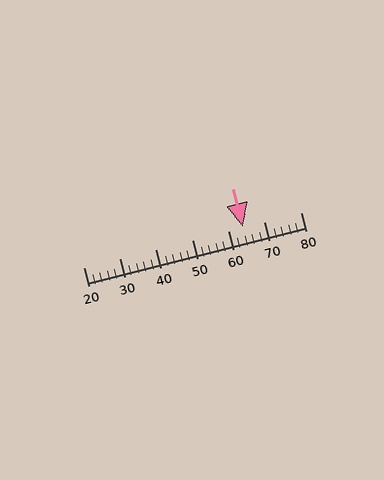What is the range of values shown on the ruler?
The ruler shows values from 20 to 80.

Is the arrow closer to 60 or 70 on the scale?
The arrow is closer to 60.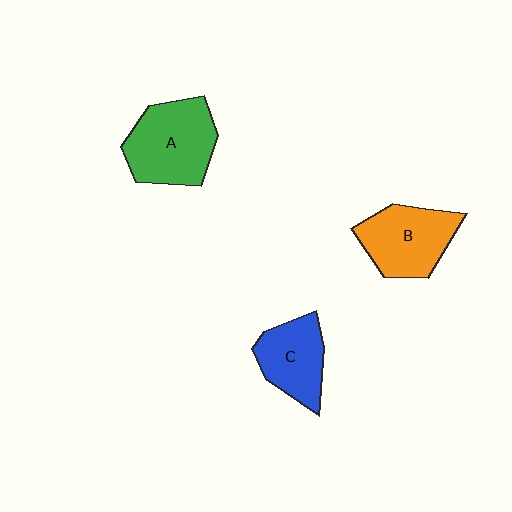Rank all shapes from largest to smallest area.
From largest to smallest: A (green), B (orange), C (blue).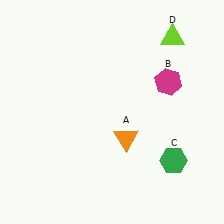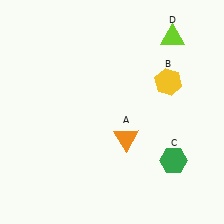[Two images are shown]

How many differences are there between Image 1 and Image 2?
There is 1 difference between the two images.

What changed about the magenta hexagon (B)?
In Image 1, B is magenta. In Image 2, it changed to yellow.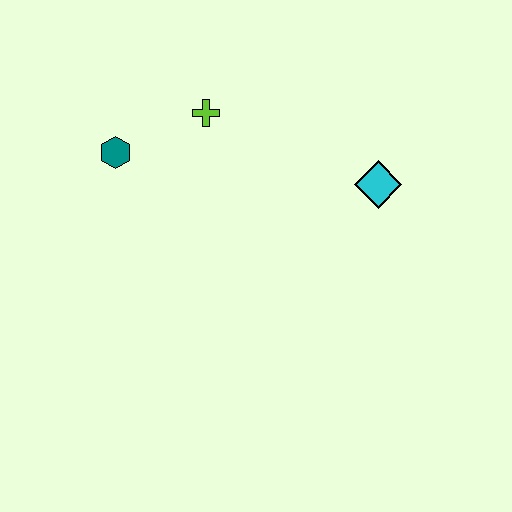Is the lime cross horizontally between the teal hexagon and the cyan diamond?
Yes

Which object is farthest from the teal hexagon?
The cyan diamond is farthest from the teal hexagon.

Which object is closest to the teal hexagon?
The lime cross is closest to the teal hexagon.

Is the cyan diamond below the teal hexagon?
Yes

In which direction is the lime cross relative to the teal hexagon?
The lime cross is to the right of the teal hexagon.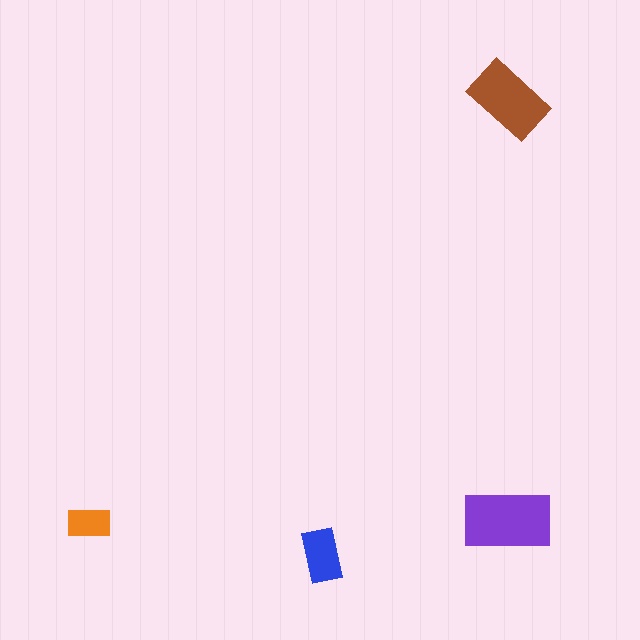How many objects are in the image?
There are 4 objects in the image.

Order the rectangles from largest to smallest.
the purple one, the brown one, the blue one, the orange one.